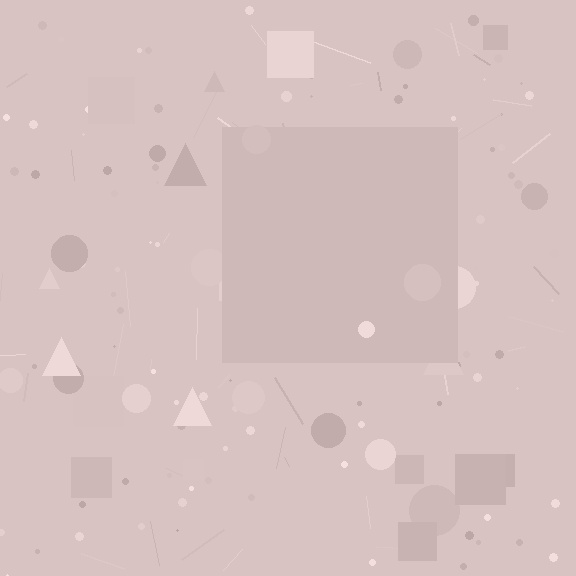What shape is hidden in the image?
A square is hidden in the image.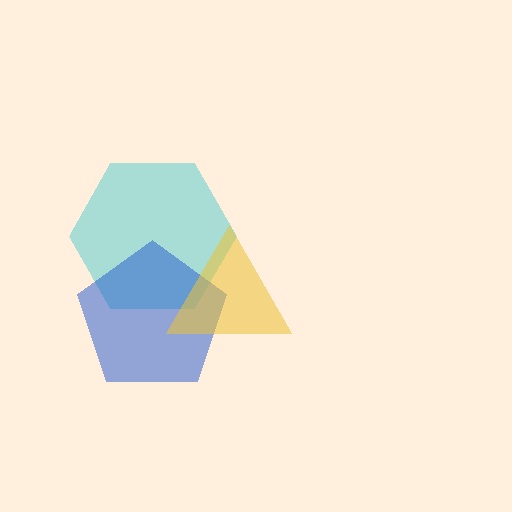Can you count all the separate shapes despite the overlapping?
Yes, there are 3 separate shapes.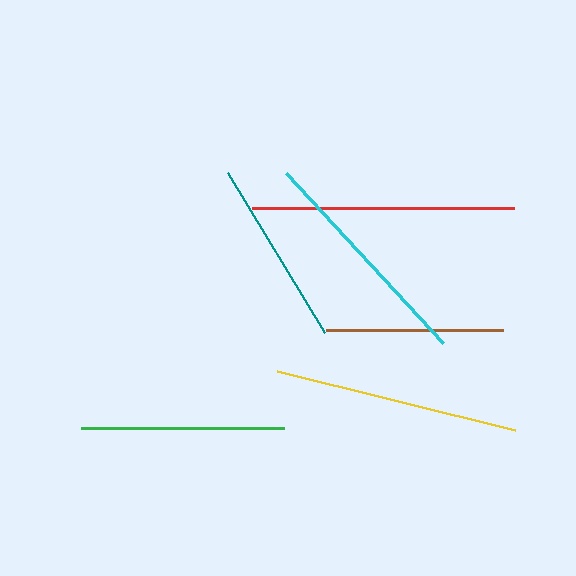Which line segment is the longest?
The red line is the longest at approximately 261 pixels.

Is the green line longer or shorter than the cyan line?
The cyan line is longer than the green line.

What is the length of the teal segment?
The teal segment is approximately 187 pixels long.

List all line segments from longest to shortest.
From longest to shortest: red, yellow, cyan, green, teal, brown.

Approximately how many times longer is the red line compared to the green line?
The red line is approximately 1.3 times the length of the green line.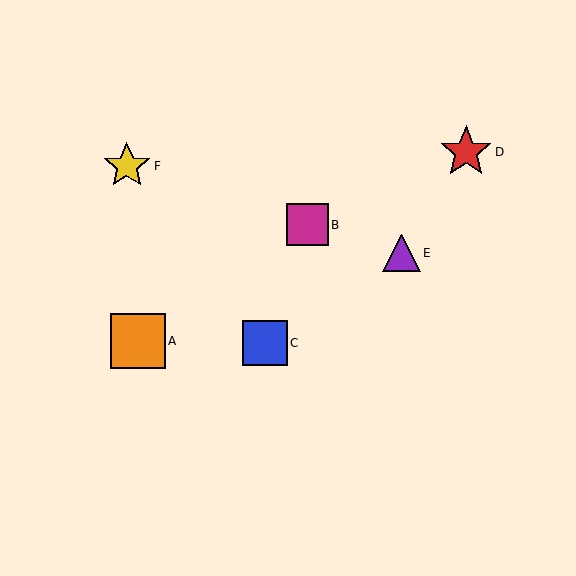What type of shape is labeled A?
Shape A is an orange square.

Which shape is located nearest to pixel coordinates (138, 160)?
The yellow star (labeled F) at (127, 166) is nearest to that location.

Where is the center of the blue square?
The center of the blue square is at (265, 343).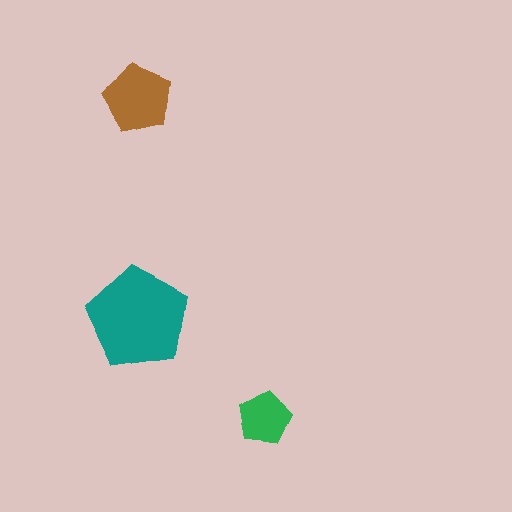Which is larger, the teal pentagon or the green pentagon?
The teal one.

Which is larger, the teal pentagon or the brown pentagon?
The teal one.